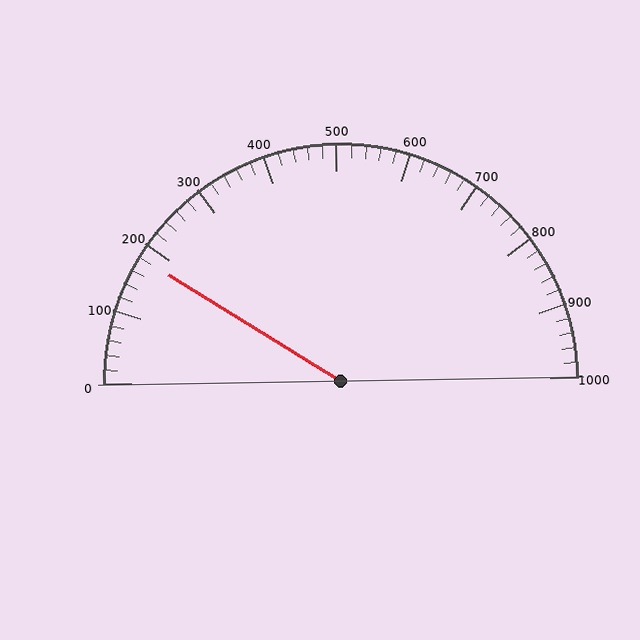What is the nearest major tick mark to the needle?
The nearest major tick mark is 200.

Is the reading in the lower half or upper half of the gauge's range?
The reading is in the lower half of the range (0 to 1000).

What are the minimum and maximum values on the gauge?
The gauge ranges from 0 to 1000.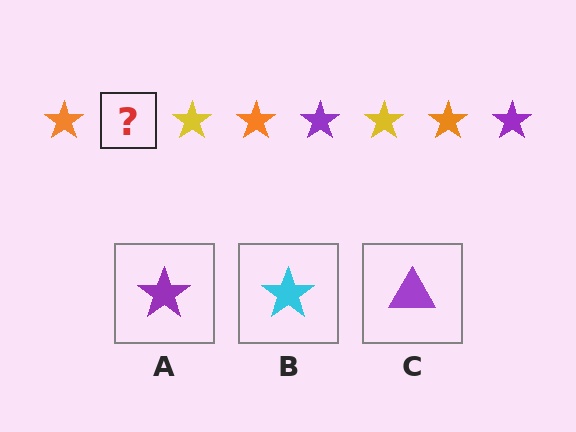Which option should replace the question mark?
Option A.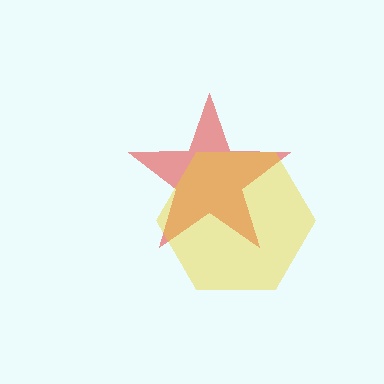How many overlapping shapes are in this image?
There are 2 overlapping shapes in the image.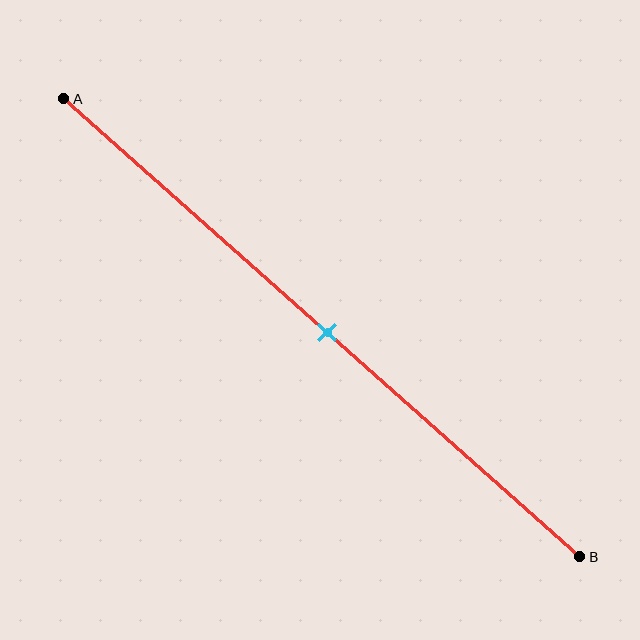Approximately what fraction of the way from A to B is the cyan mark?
The cyan mark is approximately 50% of the way from A to B.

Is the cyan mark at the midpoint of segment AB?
Yes, the mark is approximately at the midpoint.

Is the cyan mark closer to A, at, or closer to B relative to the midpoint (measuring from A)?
The cyan mark is approximately at the midpoint of segment AB.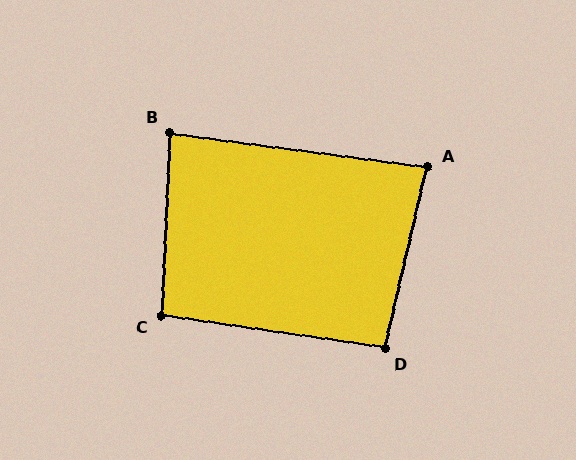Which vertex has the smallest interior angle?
A, at approximately 85 degrees.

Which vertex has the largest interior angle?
C, at approximately 95 degrees.